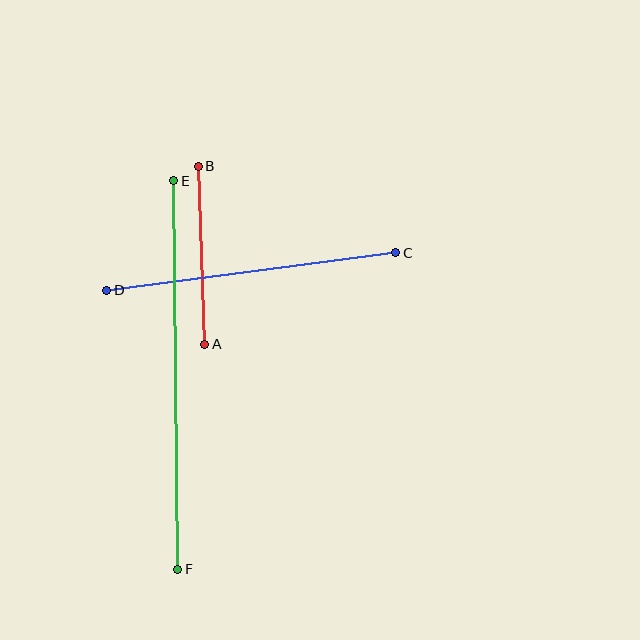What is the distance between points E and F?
The distance is approximately 389 pixels.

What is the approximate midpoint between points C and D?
The midpoint is at approximately (251, 271) pixels.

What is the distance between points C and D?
The distance is approximately 292 pixels.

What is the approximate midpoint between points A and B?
The midpoint is at approximately (202, 255) pixels.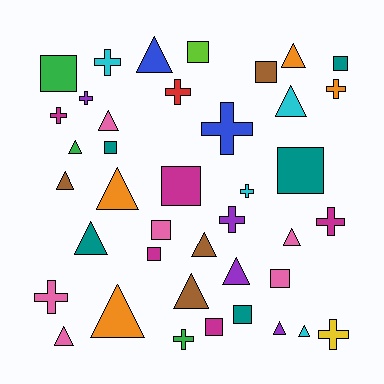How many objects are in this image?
There are 40 objects.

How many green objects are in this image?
There are 3 green objects.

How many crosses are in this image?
There are 12 crosses.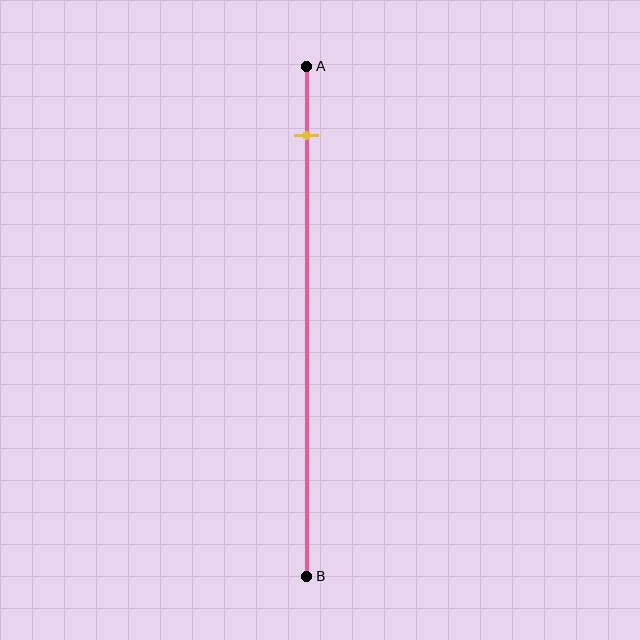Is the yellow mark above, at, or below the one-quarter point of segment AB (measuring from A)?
The yellow mark is above the one-quarter point of segment AB.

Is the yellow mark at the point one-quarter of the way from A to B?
No, the mark is at about 15% from A, not at the 25% one-quarter point.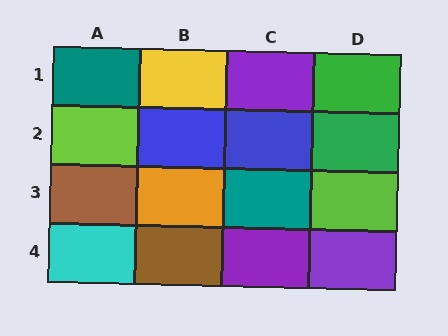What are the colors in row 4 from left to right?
Cyan, brown, purple, purple.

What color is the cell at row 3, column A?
Brown.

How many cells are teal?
2 cells are teal.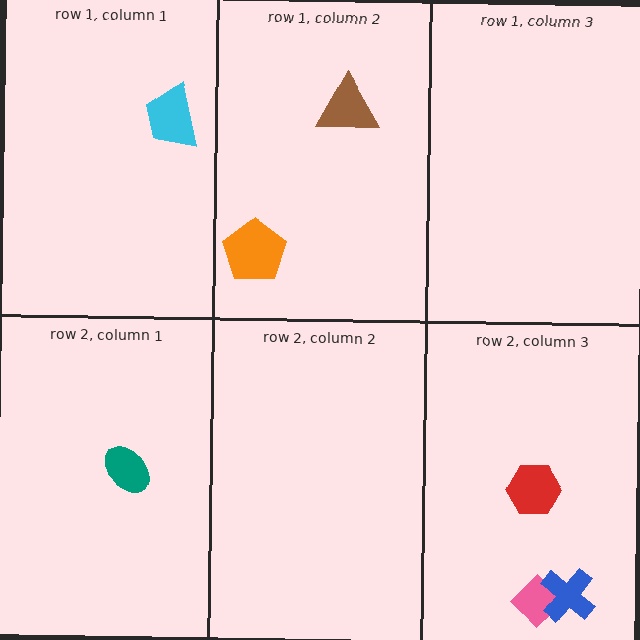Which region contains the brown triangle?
The row 1, column 2 region.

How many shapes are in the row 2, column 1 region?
1.